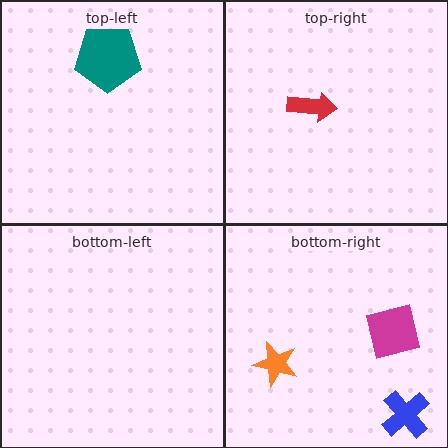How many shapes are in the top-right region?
1.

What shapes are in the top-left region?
The teal pentagon.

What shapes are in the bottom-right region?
The blue cross, the orange star, the magenta square.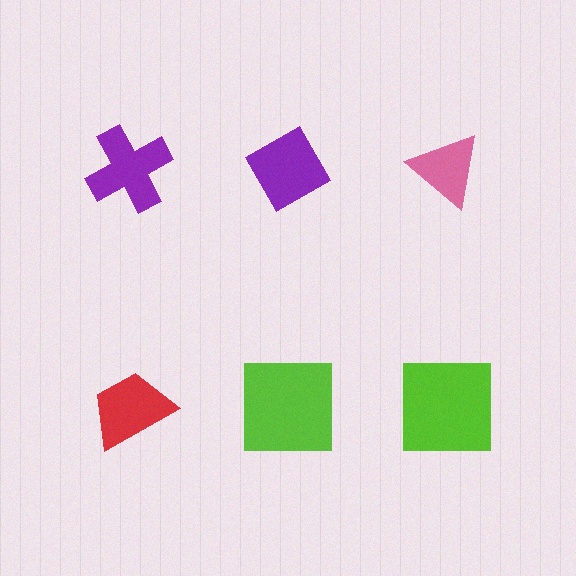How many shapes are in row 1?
3 shapes.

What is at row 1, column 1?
A purple cross.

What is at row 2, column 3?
A lime square.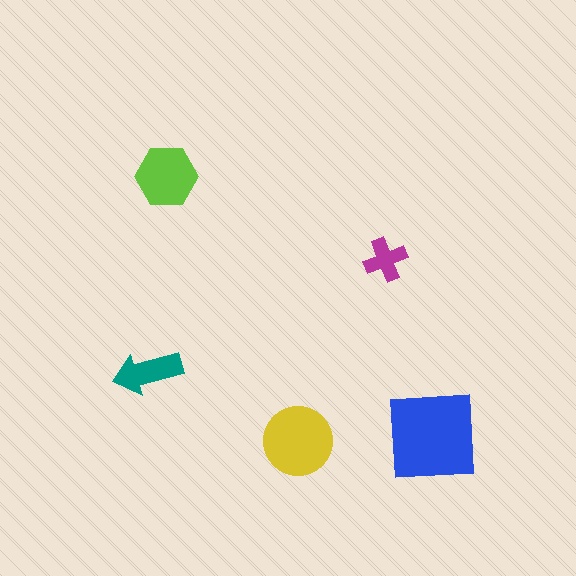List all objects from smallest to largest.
The magenta cross, the teal arrow, the lime hexagon, the yellow circle, the blue square.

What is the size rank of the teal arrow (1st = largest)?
4th.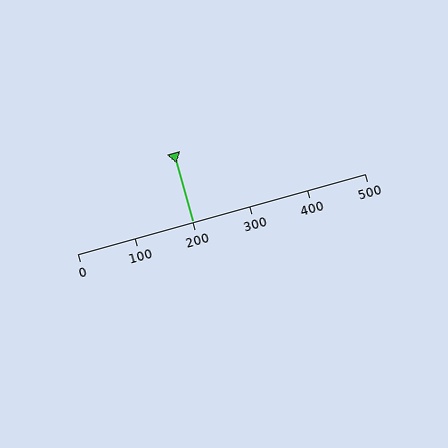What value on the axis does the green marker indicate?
The marker indicates approximately 200.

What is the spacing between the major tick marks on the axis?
The major ticks are spaced 100 apart.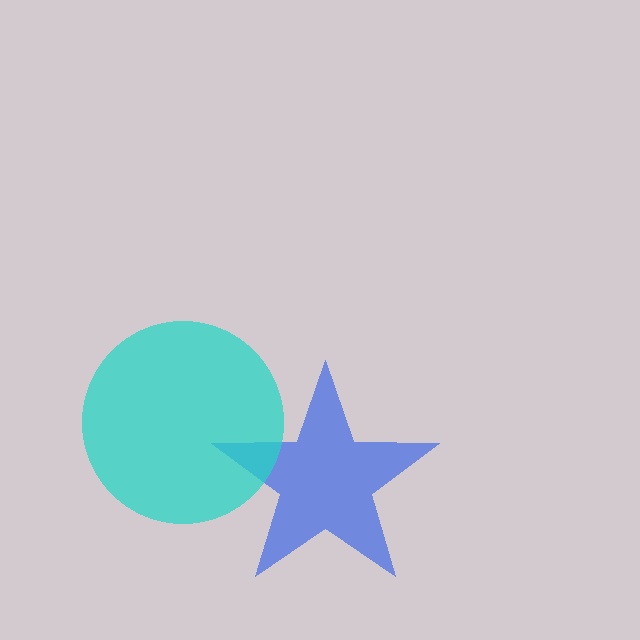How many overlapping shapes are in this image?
There are 2 overlapping shapes in the image.